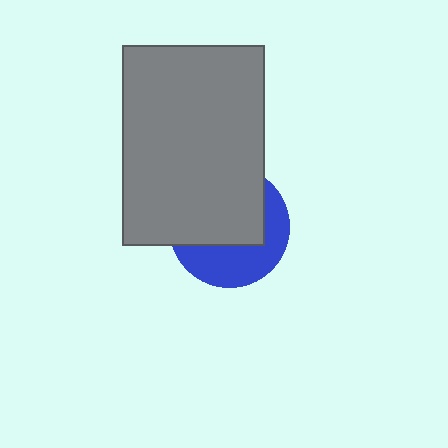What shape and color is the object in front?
The object in front is a gray rectangle.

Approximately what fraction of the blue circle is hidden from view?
Roughly 58% of the blue circle is hidden behind the gray rectangle.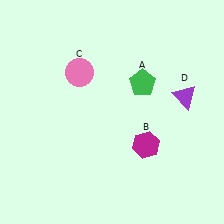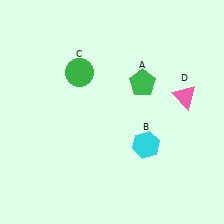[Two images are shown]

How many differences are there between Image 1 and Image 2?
There are 3 differences between the two images.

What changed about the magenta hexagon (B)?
In Image 1, B is magenta. In Image 2, it changed to cyan.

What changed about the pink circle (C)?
In Image 1, C is pink. In Image 2, it changed to green.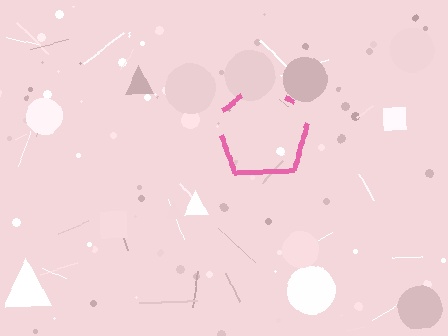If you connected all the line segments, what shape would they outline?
They would outline a pentagon.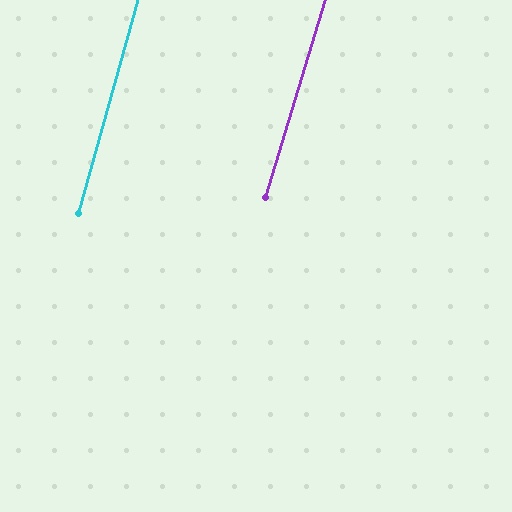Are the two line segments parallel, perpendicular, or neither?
Parallel — their directions differ by only 1.4°.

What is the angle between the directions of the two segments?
Approximately 1 degree.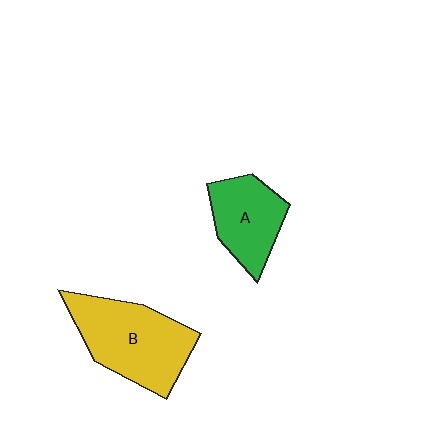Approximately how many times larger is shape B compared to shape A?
Approximately 1.5 times.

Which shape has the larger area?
Shape B (yellow).